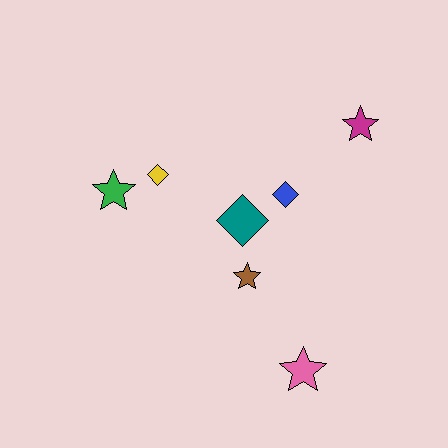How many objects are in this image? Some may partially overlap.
There are 7 objects.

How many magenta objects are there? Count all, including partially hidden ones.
There is 1 magenta object.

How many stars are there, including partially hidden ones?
There are 4 stars.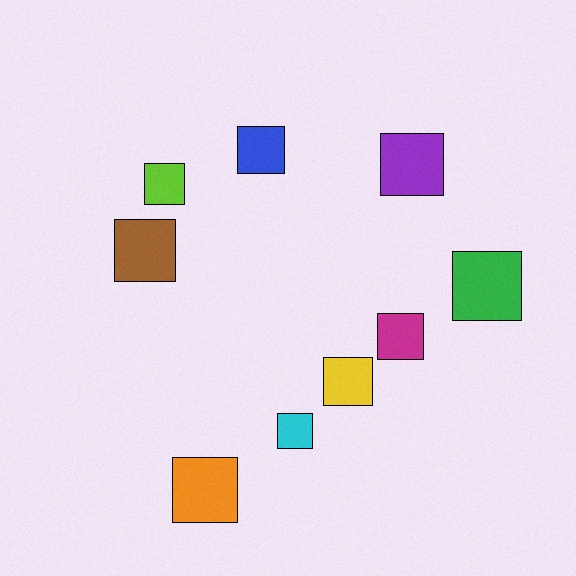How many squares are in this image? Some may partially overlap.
There are 9 squares.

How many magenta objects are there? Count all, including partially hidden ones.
There is 1 magenta object.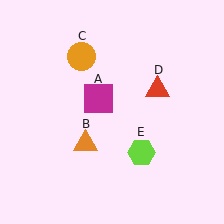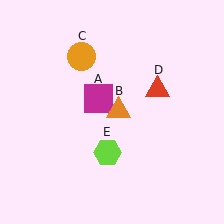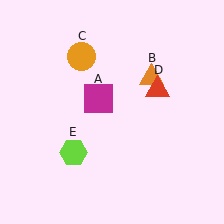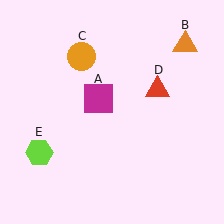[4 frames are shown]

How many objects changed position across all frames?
2 objects changed position: orange triangle (object B), lime hexagon (object E).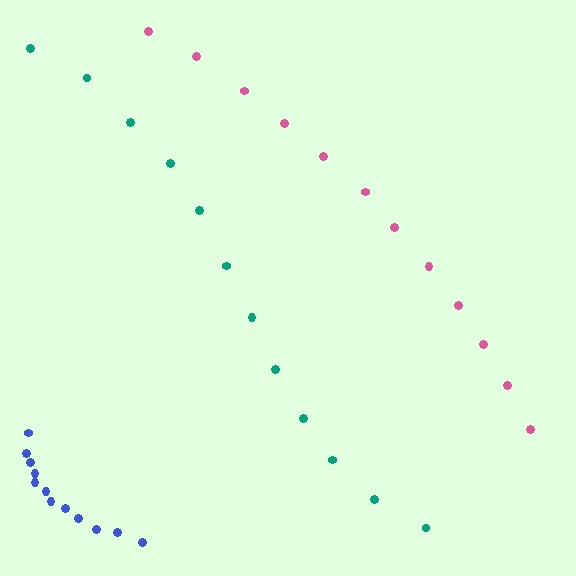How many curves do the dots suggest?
There are 3 distinct paths.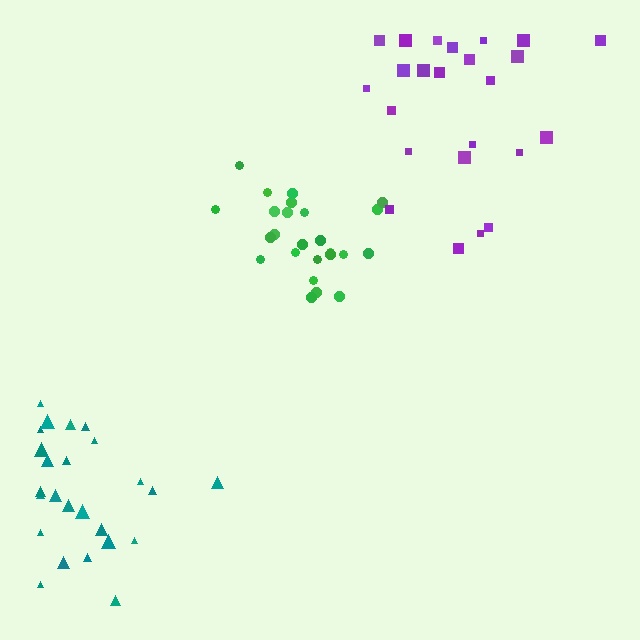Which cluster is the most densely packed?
Green.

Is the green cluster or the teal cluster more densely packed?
Green.